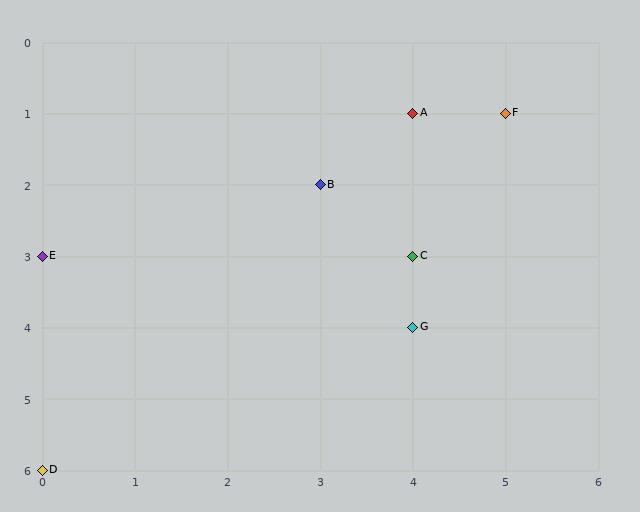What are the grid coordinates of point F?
Point F is at grid coordinates (5, 1).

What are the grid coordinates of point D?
Point D is at grid coordinates (0, 6).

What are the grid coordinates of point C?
Point C is at grid coordinates (4, 3).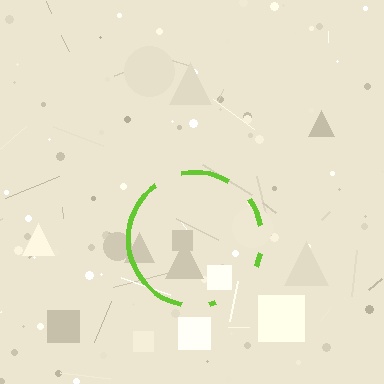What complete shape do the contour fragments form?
The contour fragments form a circle.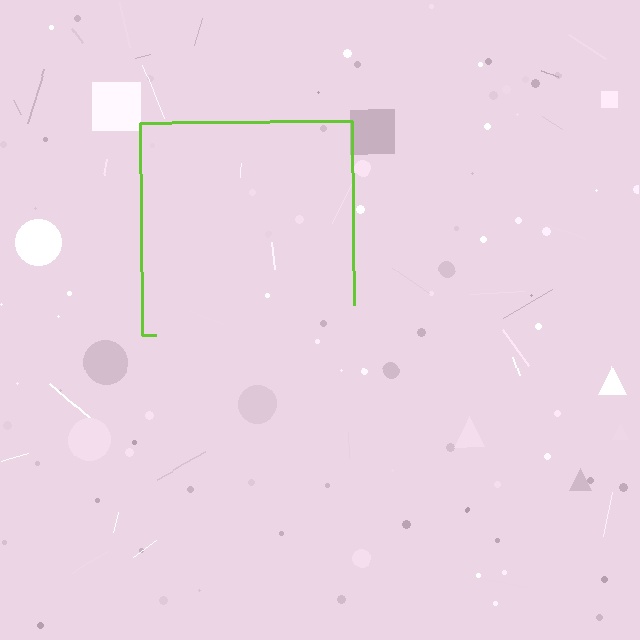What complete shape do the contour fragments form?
The contour fragments form a square.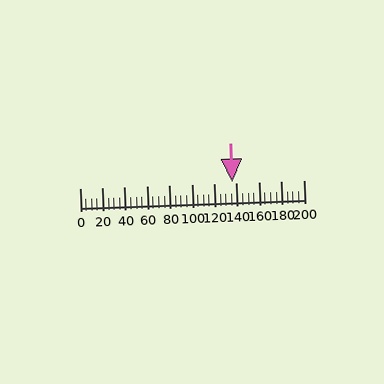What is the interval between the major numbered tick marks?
The major tick marks are spaced 20 units apart.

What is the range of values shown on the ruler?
The ruler shows values from 0 to 200.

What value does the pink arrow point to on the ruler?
The pink arrow points to approximately 136.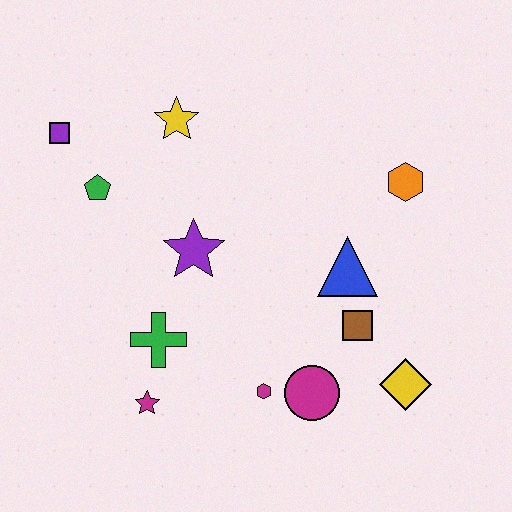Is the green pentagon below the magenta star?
No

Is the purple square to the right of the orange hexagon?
No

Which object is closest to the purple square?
The green pentagon is closest to the purple square.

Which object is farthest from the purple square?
The yellow diamond is farthest from the purple square.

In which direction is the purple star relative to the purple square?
The purple star is to the right of the purple square.